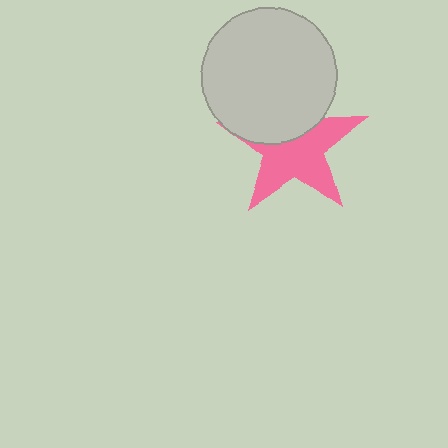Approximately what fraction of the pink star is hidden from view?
Roughly 38% of the pink star is hidden behind the light gray circle.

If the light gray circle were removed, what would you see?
You would see the complete pink star.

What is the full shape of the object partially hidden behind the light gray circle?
The partially hidden object is a pink star.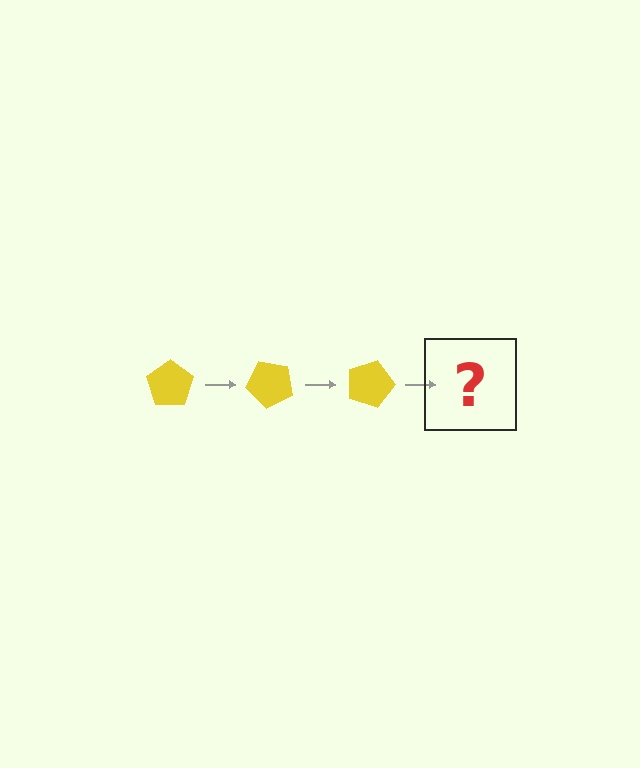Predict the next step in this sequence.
The next step is a yellow pentagon rotated 135 degrees.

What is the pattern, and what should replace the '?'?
The pattern is that the pentagon rotates 45 degrees each step. The '?' should be a yellow pentagon rotated 135 degrees.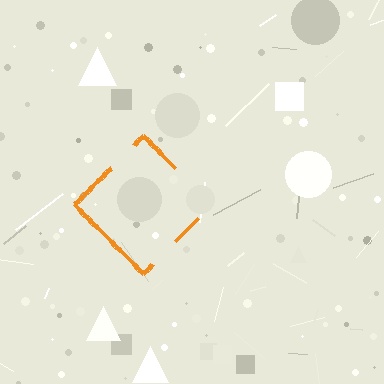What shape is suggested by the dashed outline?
The dashed outline suggests a diamond.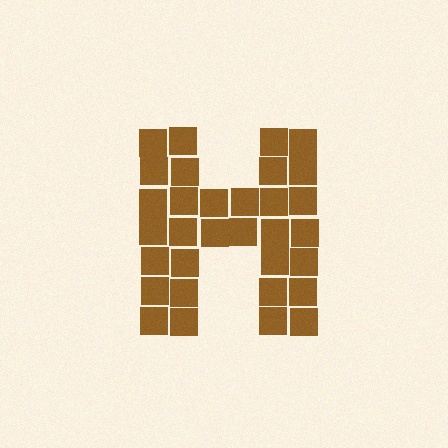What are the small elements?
The small elements are squares.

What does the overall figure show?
The overall figure shows the letter H.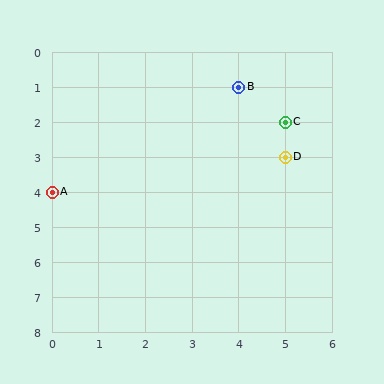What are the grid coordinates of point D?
Point D is at grid coordinates (5, 3).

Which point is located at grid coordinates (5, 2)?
Point C is at (5, 2).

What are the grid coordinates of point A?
Point A is at grid coordinates (0, 4).